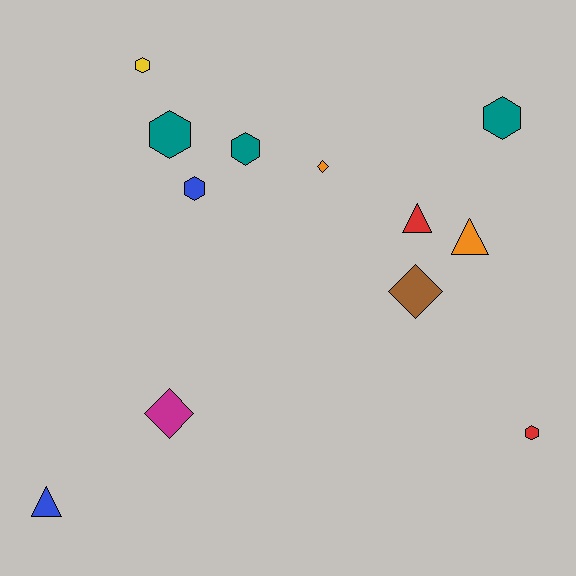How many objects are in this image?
There are 12 objects.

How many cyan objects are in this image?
There are no cyan objects.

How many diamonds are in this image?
There are 3 diamonds.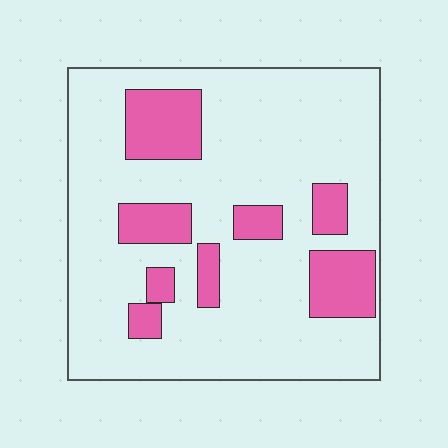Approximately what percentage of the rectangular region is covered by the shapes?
Approximately 20%.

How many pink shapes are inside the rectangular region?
8.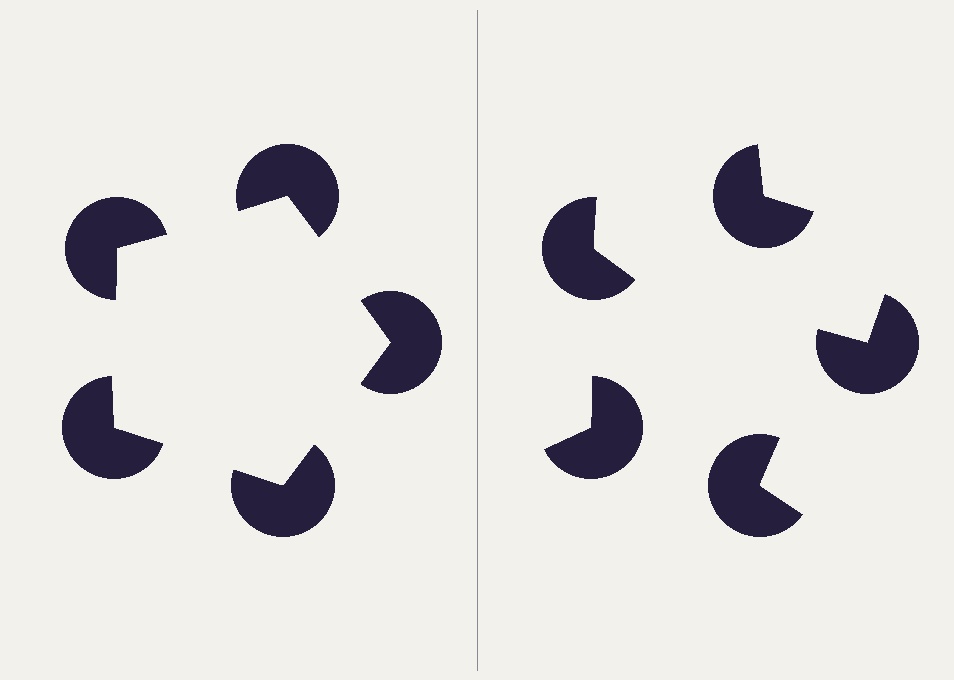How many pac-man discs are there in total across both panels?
10 — 5 on each side.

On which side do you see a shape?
An illusory pentagon appears on the left side. On the right side the wedge cuts are rotated, so no coherent shape forms.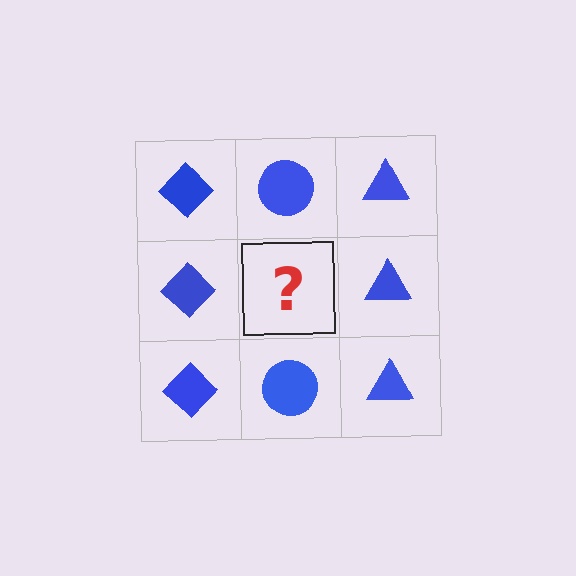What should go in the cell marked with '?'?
The missing cell should contain a blue circle.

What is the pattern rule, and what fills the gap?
The rule is that each column has a consistent shape. The gap should be filled with a blue circle.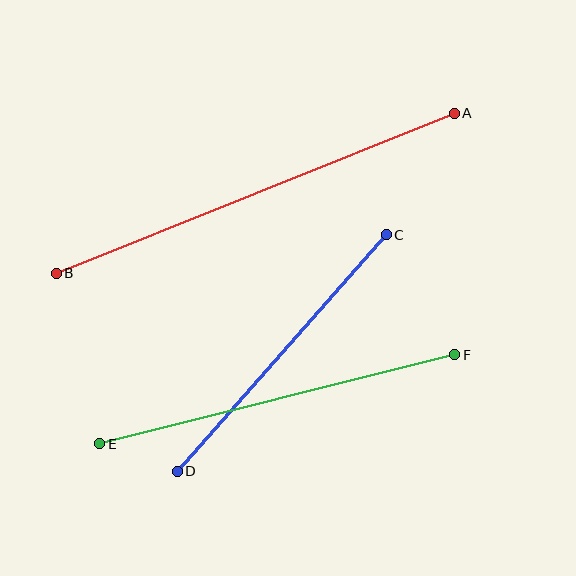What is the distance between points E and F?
The distance is approximately 366 pixels.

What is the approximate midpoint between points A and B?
The midpoint is at approximately (255, 193) pixels.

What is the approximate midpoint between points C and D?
The midpoint is at approximately (282, 353) pixels.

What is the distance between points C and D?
The distance is approximately 315 pixels.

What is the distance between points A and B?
The distance is approximately 429 pixels.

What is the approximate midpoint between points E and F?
The midpoint is at approximately (277, 399) pixels.